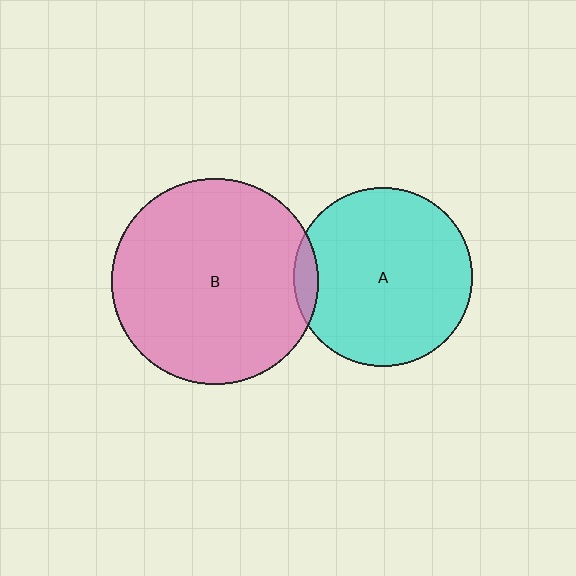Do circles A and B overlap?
Yes.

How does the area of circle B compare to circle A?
Approximately 1.3 times.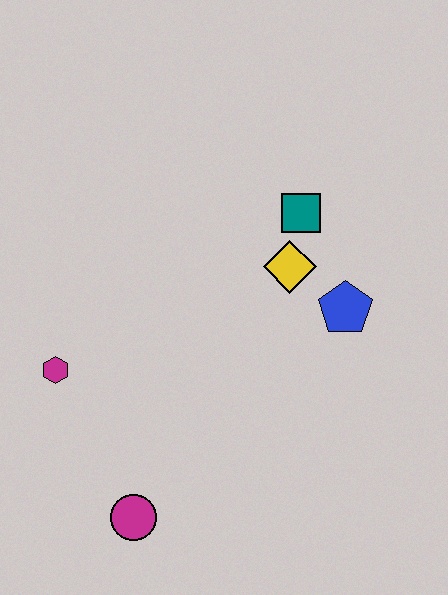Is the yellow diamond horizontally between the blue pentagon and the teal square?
No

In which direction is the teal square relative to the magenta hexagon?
The teal square is to the right of the magenta hexagon.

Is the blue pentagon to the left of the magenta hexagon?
No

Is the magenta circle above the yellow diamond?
No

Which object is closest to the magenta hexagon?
The magenta circle is closest to the magenta hexagon.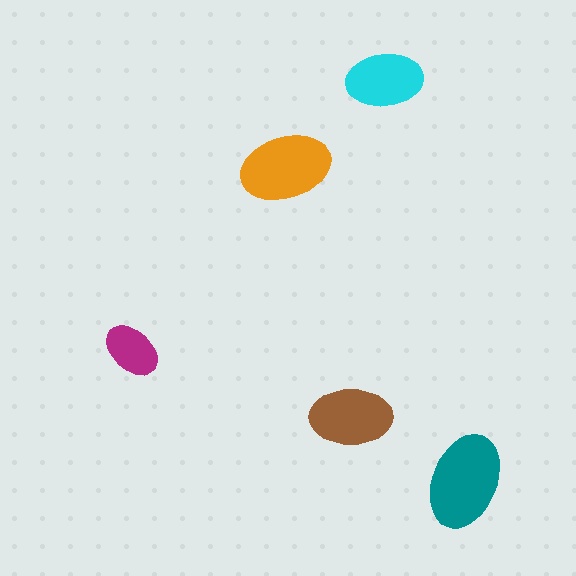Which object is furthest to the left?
The magenta ellipse is leftmost.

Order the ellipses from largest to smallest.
the teal one, the orange one, the brown one, the cyan one, the magenta one.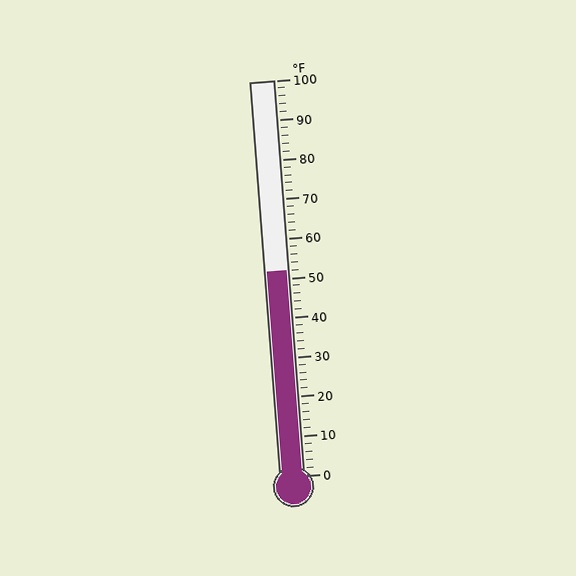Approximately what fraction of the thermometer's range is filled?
The thermometer is filled to approximately 50% of its range.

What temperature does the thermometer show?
The thermometer shows approximately 52°F.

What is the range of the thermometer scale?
The thermometer scale ranges from 0°F to 100°F.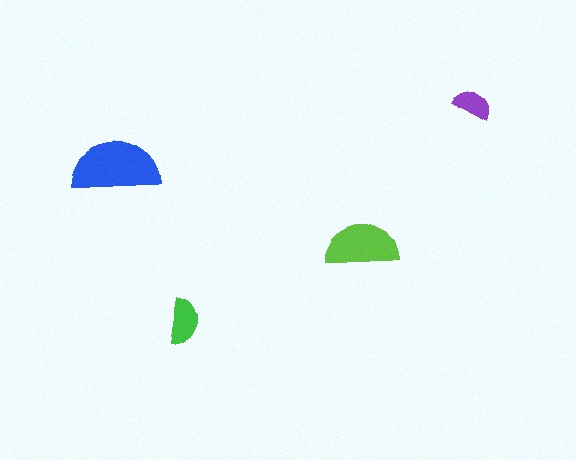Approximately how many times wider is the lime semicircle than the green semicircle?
About 1.5 times wider.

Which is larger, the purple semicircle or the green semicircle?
The green one.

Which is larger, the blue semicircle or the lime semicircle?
The blue one.